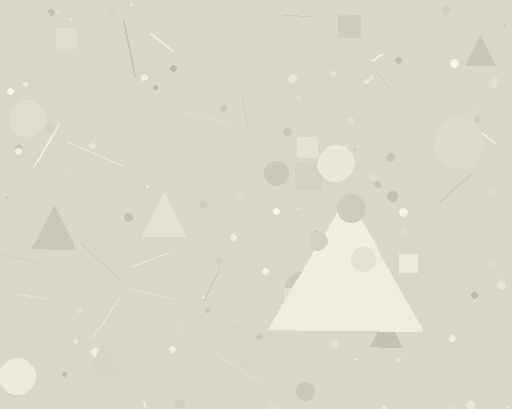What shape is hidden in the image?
A triangle is hidden in the image.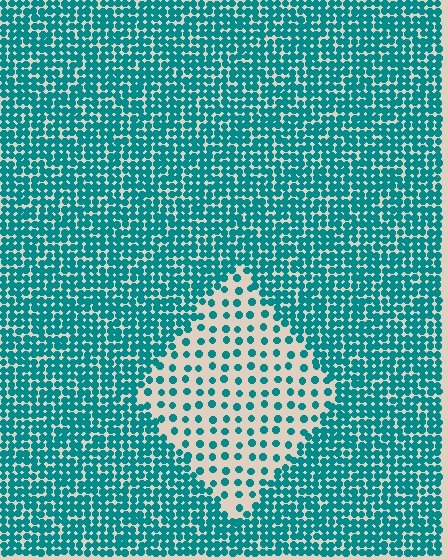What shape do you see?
I see a diamond.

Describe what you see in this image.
The image contains small teal elements arranged at two different densities. A diamond-shaped region is visible where the elements are less densely packed than the surrounding area.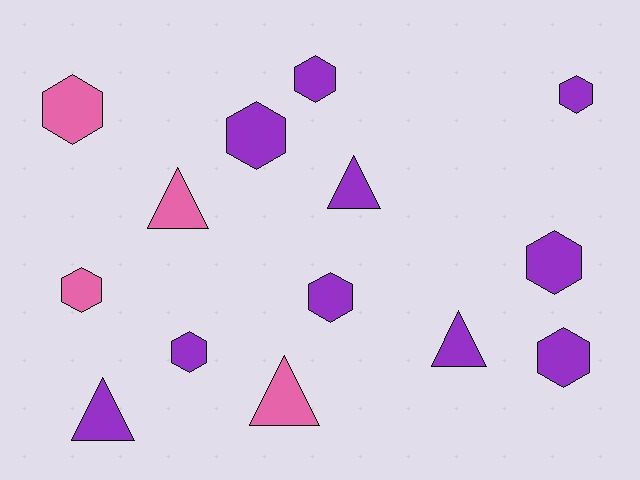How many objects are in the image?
There are 14 objects.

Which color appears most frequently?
Purple, with 10 objects.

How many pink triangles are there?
There are 2 pink triangles.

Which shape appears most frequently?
Hexagon, with 9 objects.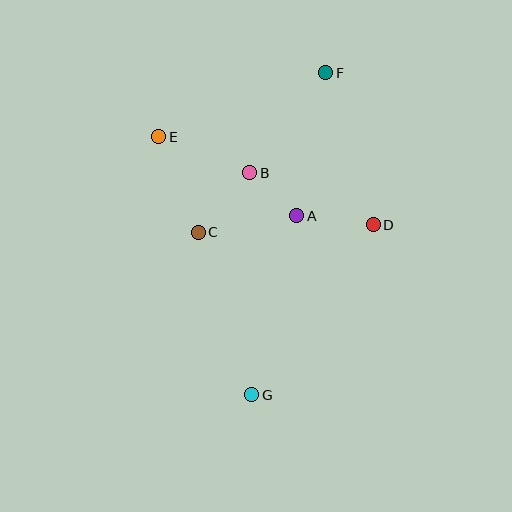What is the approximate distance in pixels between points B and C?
The distance between B and C is approximately 78 pixels.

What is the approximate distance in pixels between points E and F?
The distance between E and F is approximately 179 pixels.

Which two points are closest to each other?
Points A and B are closest to each other.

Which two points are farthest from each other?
Points F and G are farthest from each other.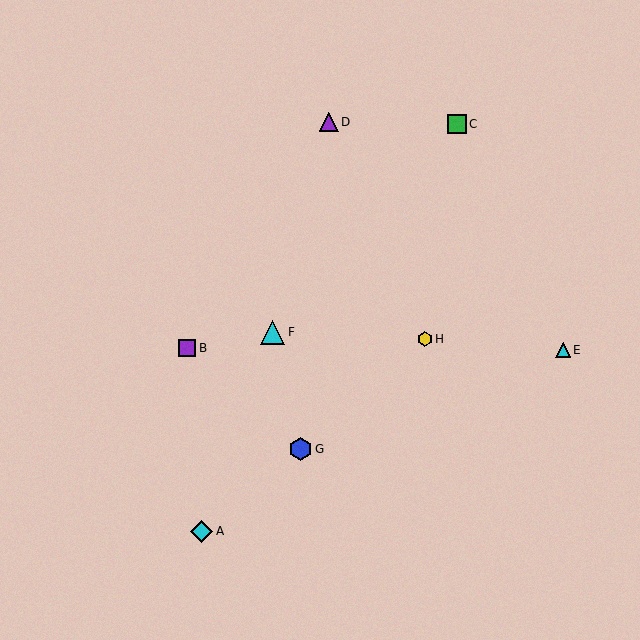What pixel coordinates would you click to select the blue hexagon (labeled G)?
Click at (301, 449) to select the blue hexagon G.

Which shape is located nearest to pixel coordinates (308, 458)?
The blue hexagon (labeled G) at (301, 449) is nearest to that location.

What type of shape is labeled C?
Shape C is a green square.